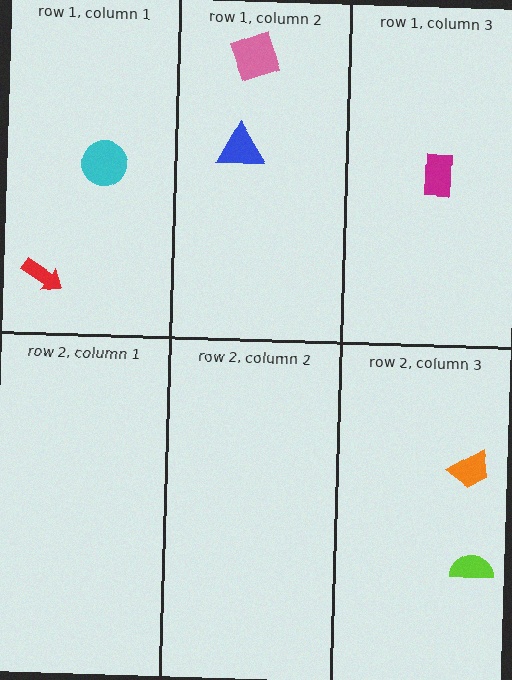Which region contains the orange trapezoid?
The row 2, column 3 region.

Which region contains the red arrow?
The row 1, column 1 region.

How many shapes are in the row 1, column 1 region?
2.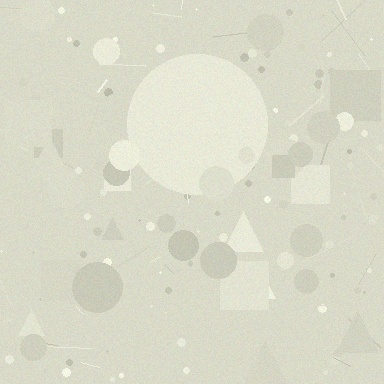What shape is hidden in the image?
A circle is hidden in the image.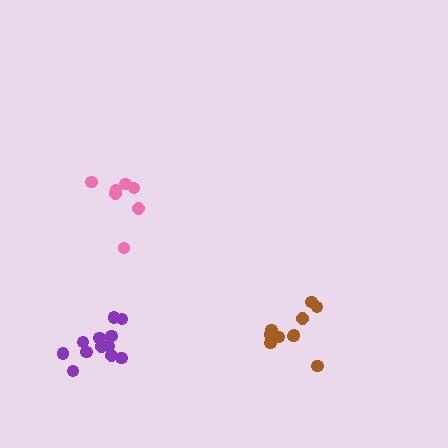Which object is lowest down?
The purple cluster is bottommost.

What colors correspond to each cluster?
The clusters are colored: pink, brown, purple.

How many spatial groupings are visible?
There are 3 spatial groupings.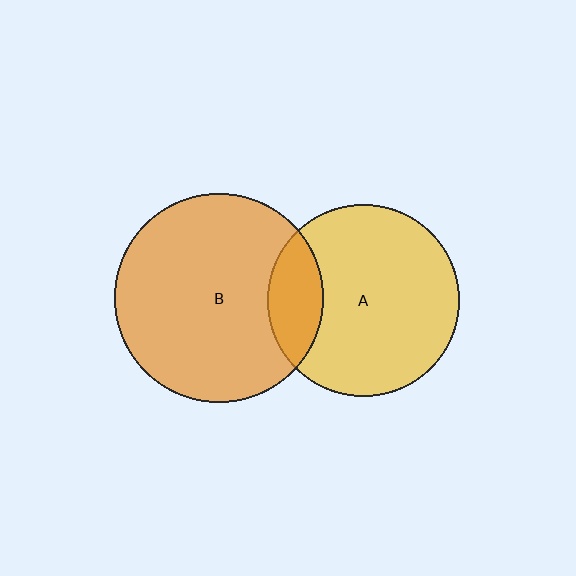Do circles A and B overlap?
Yes.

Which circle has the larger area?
Circle B (orange).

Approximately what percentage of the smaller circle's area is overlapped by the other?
Approximately 20%.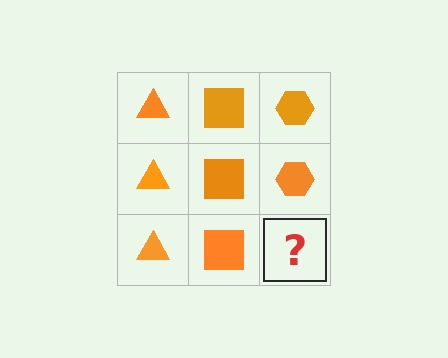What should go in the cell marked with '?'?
The missing cell should contain an orange hexagon.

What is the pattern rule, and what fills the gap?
The rule is that each column has a consistent shape. The gap should be filled with an orange hexagon.